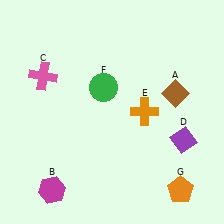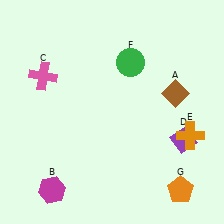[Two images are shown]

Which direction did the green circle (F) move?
The green circle (F) moved right.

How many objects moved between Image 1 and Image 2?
2 objects moved between the two images.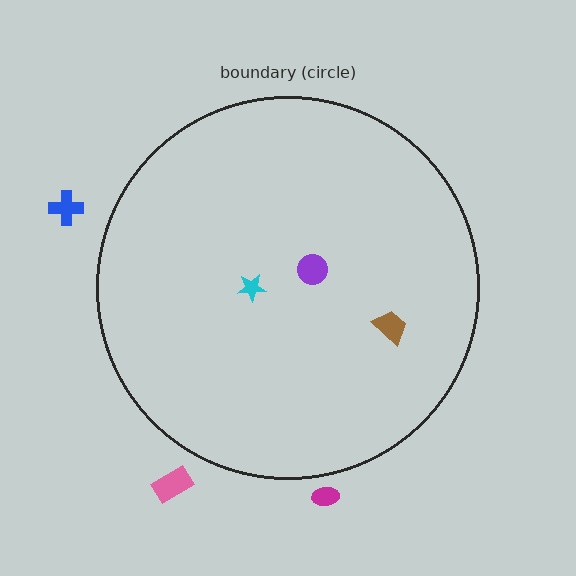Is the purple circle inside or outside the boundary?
Inside.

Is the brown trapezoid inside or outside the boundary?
Inside.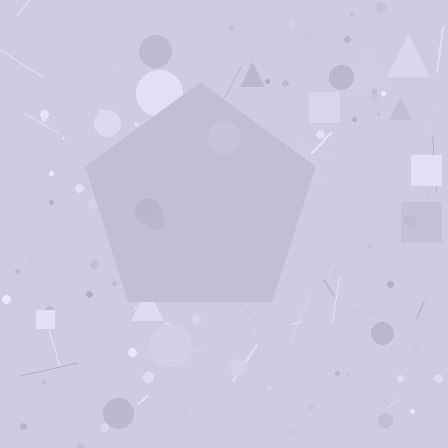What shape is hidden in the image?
A pentagon is hidden in the image.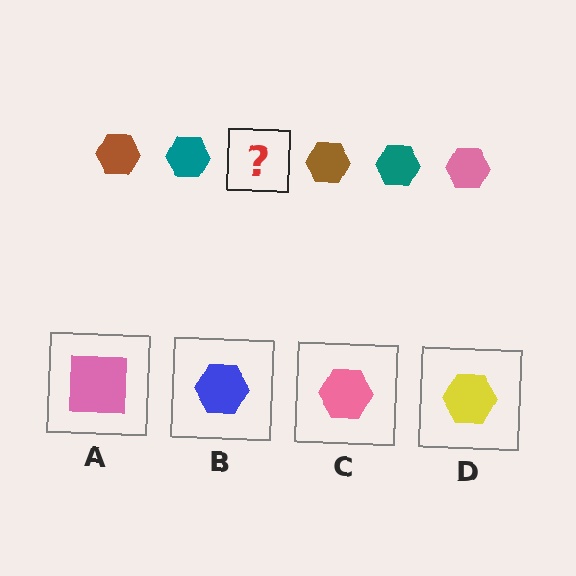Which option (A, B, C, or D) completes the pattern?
C.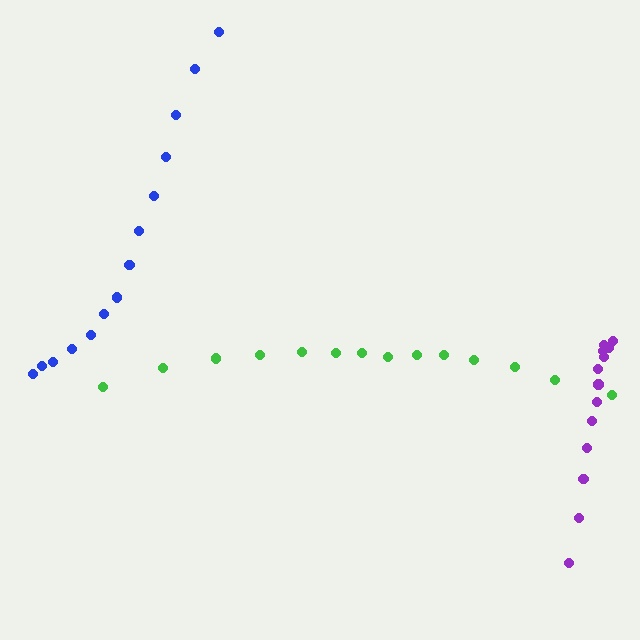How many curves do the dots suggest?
There are 3 distinct paths.